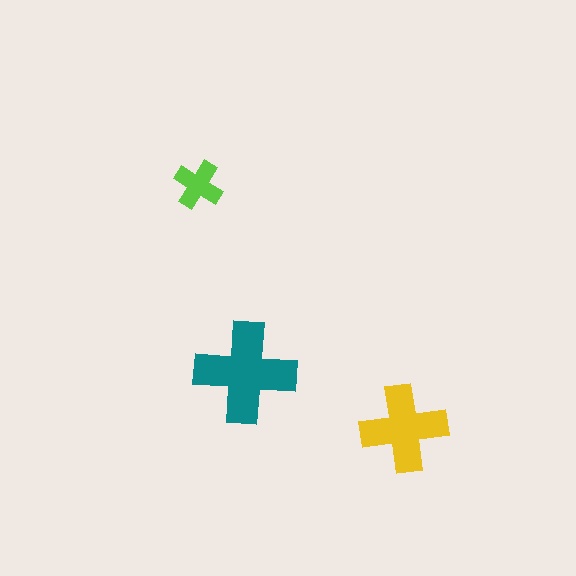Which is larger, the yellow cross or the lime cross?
The yellow one.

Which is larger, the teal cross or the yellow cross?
The teal one.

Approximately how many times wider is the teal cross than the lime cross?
About 2 times wider.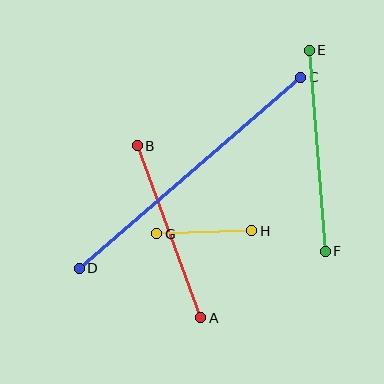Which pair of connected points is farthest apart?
Points C and D are farthest apart.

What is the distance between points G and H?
The distance is approximately 95 pixels.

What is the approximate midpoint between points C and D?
The midpoint is at approximately (190, 173) pixels.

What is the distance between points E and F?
The distance is approximately 201 pixels.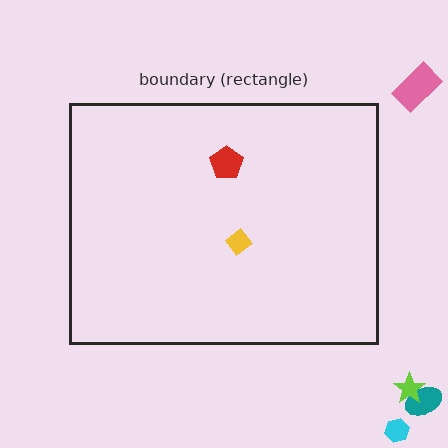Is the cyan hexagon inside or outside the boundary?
Outside.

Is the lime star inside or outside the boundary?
Outside.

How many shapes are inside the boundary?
2 inside, 4 outside.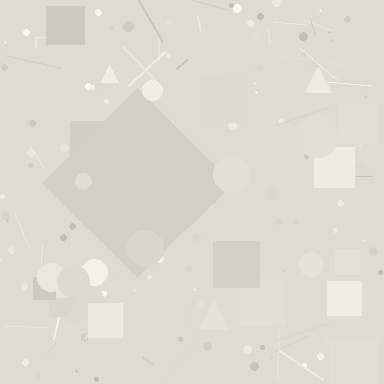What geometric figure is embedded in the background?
A diamond is embedded in the background.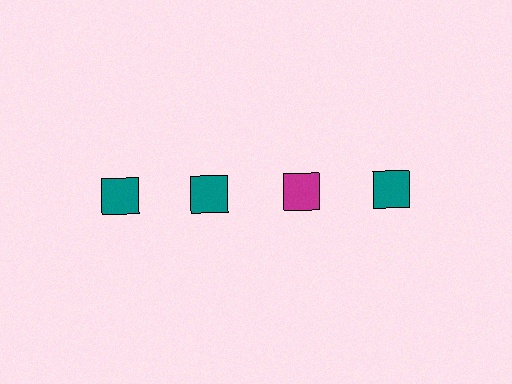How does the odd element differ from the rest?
It has a different color: magenta instead of teal.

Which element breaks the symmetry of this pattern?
The magenta square in the top row, center column breaks the symmetry. All other shapes are teal squares.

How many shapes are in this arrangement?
There are 4 shapes arranged in a grid pattern.